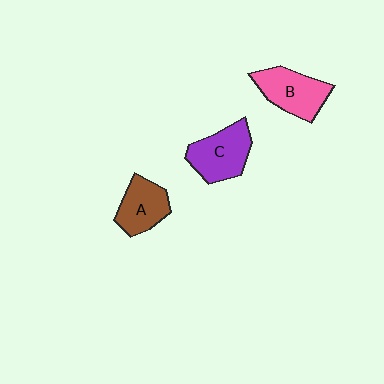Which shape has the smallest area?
Shape A (brown).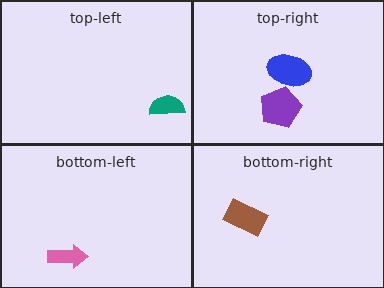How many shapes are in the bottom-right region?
1.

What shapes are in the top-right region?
The blue ellipse, the purple pentagon.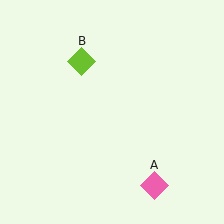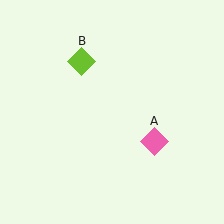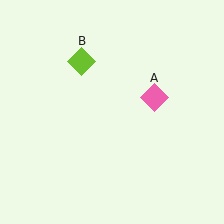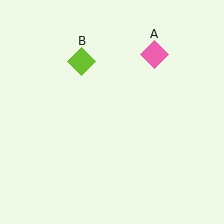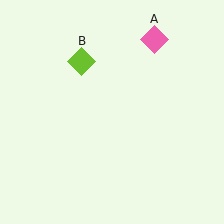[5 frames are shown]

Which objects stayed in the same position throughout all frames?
Lime diamond (object B) remained stationary.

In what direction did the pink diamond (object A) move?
The pink diamond (object A) moved up.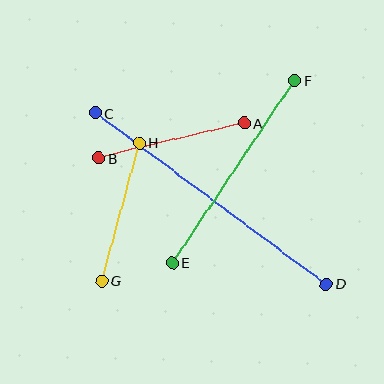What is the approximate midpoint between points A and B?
The midpoint is at approximately (171, 141) pixels.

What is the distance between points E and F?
The distance is approximately 219 pixels.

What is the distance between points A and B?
The distance is approximately 149 pixels.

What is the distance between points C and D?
The distance is approximately 287 pixels.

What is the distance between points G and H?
The distance is approximately 143 pixels.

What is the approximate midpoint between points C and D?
The midpoint is at approximately (211, 198) pixels.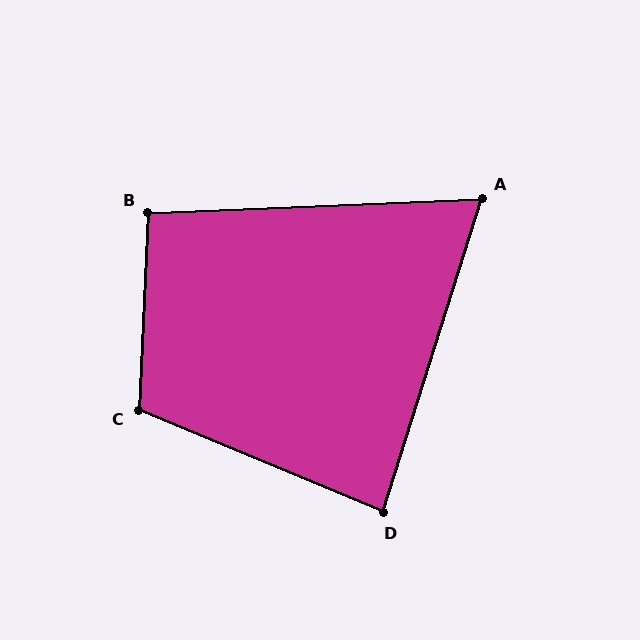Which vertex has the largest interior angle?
C, at approximately 110 degrees.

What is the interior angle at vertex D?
Approximately 85 degrees (acute).